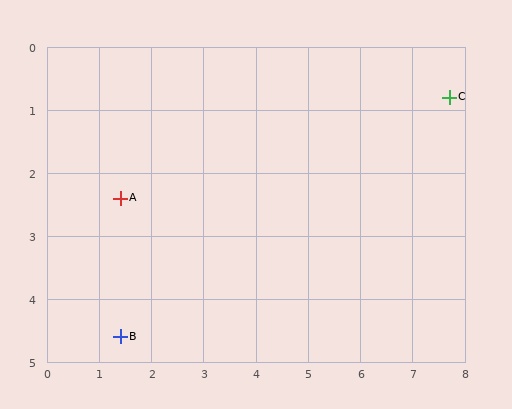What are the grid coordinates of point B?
Point B is at approximately (1.4, 4.6).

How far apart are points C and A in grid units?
Points C and A are about 6.5 grid units apart.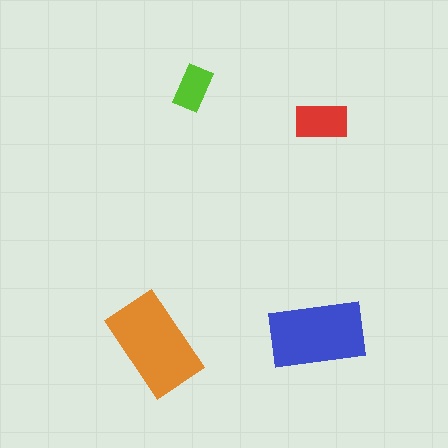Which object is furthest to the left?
The orange rectangle is leftmost.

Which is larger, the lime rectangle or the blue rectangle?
The blue one.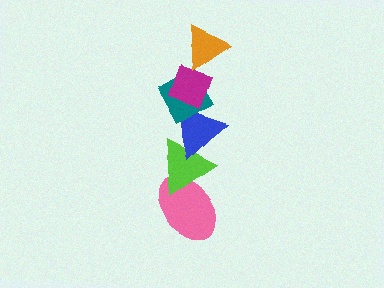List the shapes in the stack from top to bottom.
From top to bottom: the orange triangle, the magenta diamond, the teal diamond, the blue triangle, the lime triangle, the pink ellipse.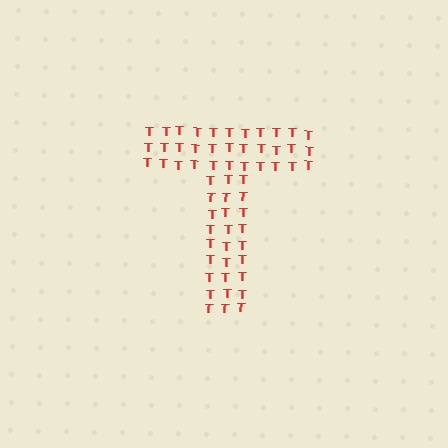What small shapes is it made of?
It is made of small letter T's.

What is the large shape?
The large shape is the letter T.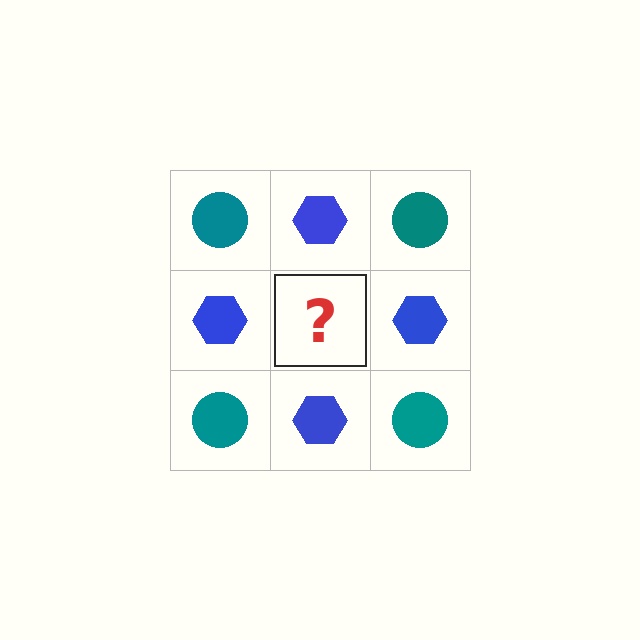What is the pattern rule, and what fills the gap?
The rule is that it alternates teal circle and blue hexagon in a checkerboard pattern. The gap should be filled with a teal circle.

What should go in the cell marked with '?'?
The missing cell should contain a teal circle.